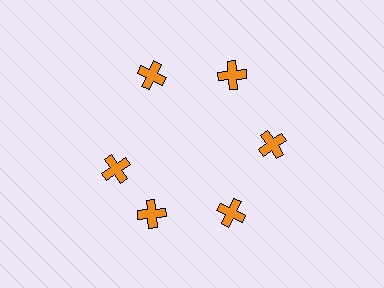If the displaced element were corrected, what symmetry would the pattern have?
It would have 6-fold rotational symmetry — the pattern would map onto itself every 60 degrees.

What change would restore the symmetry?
The symmetry would be restored by rotating it back into even spacing with its neighbors so that all 6 crosses sit at equal angles and equal distance from the center.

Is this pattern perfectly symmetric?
No. The 6 orange crosses are arranged in a ring, but one element near the 9 o'clock position is rotated out of alignment along the ring, breaking the 6-fold rotational symmetry.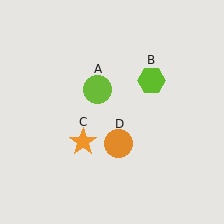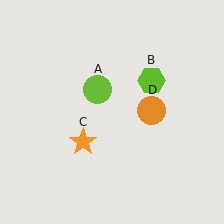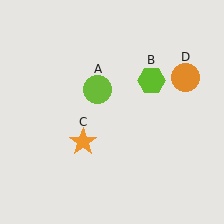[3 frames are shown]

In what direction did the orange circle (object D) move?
The orange circle (object D) moved up and to the right.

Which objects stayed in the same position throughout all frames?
Lime circle (object A) and lime hexagon (object B) and orange star (object C) remained stationary.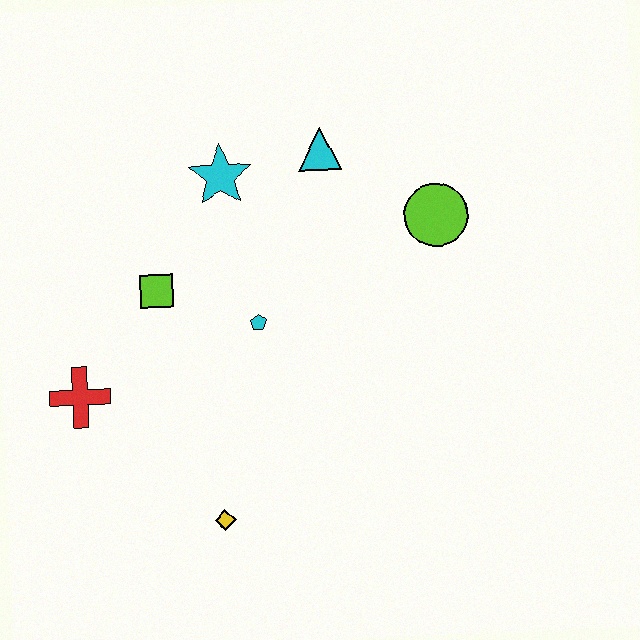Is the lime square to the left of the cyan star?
Yes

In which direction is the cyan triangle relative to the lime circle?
The cyan triangle is to the left of the lime circle.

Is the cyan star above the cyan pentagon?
Yes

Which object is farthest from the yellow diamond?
The cyan triangle is farthest from the yellow diamond.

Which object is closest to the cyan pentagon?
The lime square is closest to the cyan pentagon.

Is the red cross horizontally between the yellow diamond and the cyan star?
No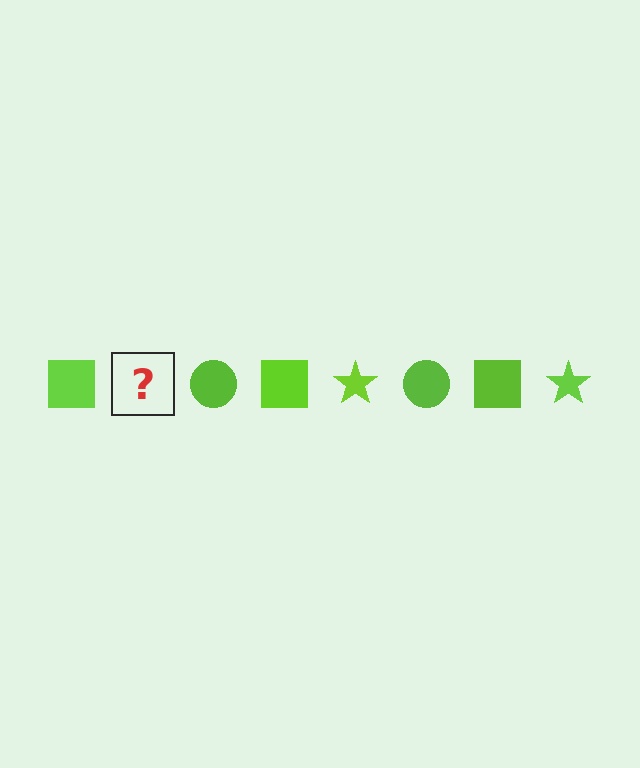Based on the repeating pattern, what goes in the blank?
The blank should be a lime star.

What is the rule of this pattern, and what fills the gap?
The rule is that the pattern cycles through square, star, circle shapes in lime. The gap should be filled with a lime star.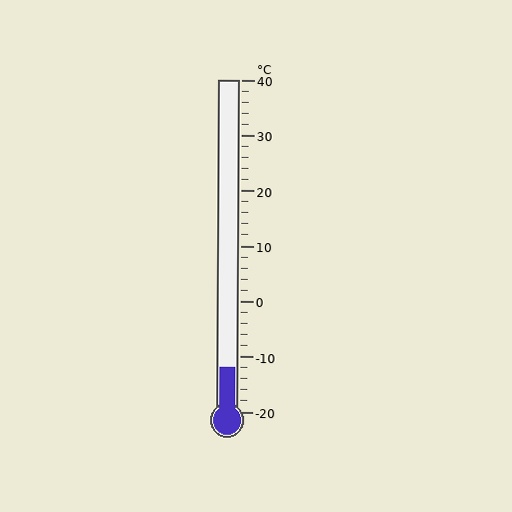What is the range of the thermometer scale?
The thermometer scale ranges from -20°C to 40°C.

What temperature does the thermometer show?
The thermometer shows approximately -12°C.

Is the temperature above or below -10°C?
The temperature is below -10°C.